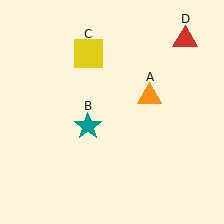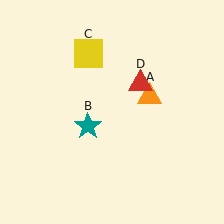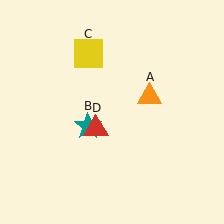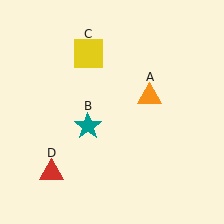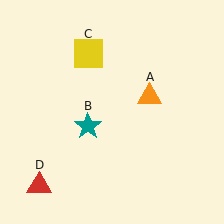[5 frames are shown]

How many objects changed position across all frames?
1 object changed position: red triangle (object D).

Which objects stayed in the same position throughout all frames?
Orange triangle (object A) and teal star (object B) and yellow square (object C) remained stationary.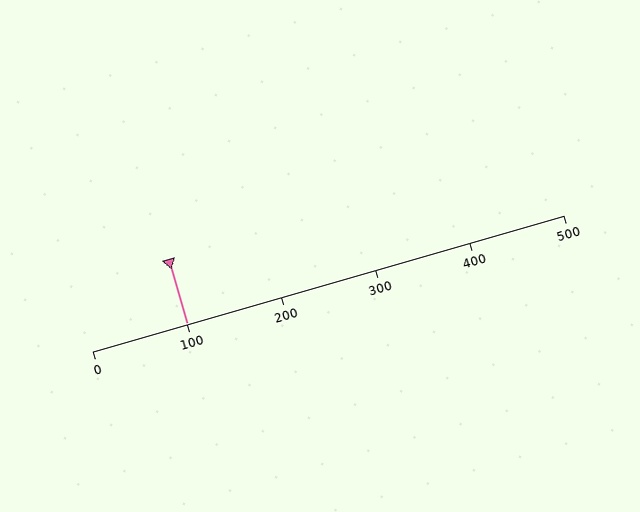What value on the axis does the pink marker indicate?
The marker indicates approximately 100.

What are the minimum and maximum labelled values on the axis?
The axis runs from 0 to 500.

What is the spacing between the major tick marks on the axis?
The major ticks are spaced 100 apart.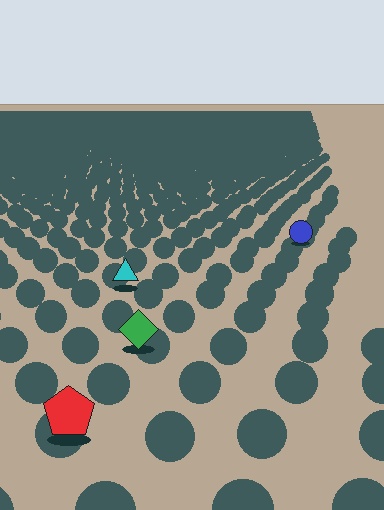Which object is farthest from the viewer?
The blue circle is farthest from the viewer. It appears smaller and the ground texture around it is denser.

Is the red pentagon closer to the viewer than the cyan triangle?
Yes. The red pentagon is closer — you can tell from the texture gradient: the ground texture is coarser near it.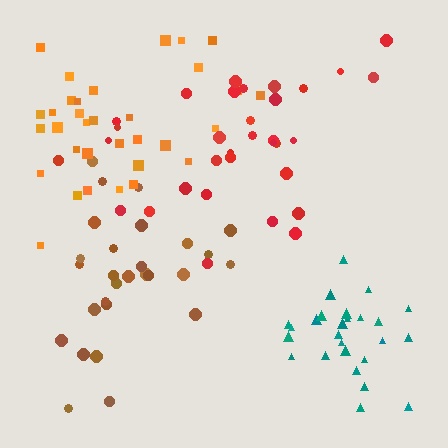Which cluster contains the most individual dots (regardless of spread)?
Orange (33).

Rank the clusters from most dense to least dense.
teal, orange, red, brown.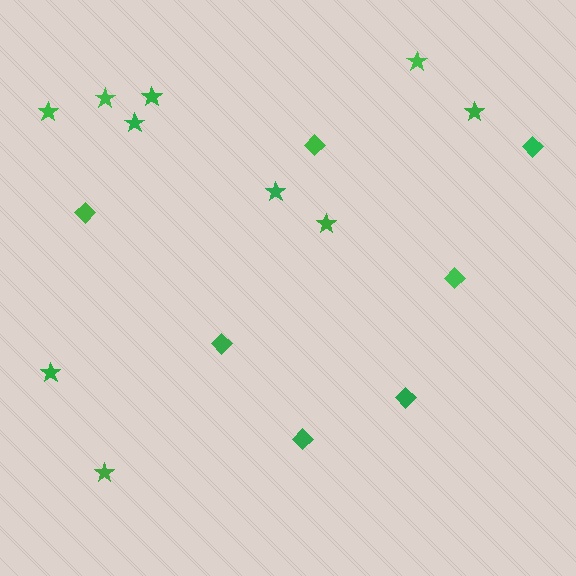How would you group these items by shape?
There are 2 groups: one group of diamonds (7) and one group of stars (10).